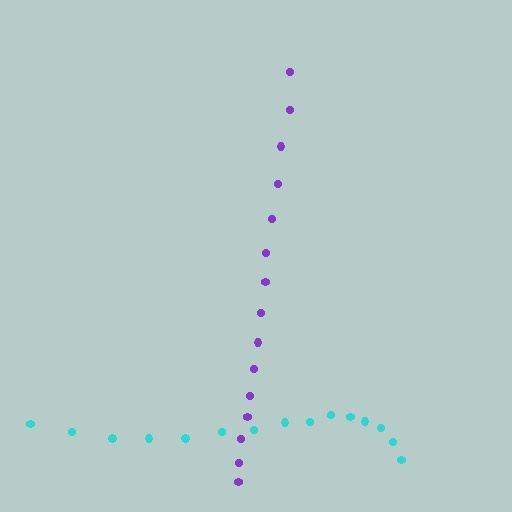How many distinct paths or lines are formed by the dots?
There are 2 distinct paths.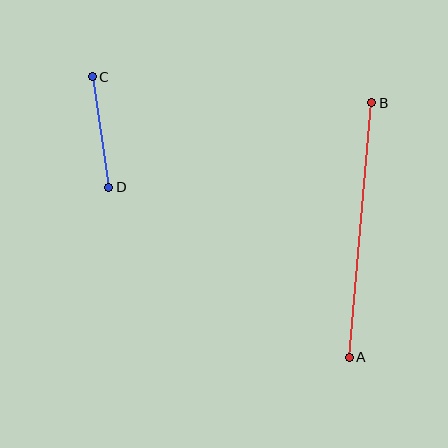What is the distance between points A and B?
The distance is approximately 255 pixels.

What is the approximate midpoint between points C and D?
The midpoint is at approximately (100, 132) pixels.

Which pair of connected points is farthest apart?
Points A and B are farthest apart.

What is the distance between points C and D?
The distance is approximately 112 pixels.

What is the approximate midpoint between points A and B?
The midpoint is at approximately (360, 230) pixels.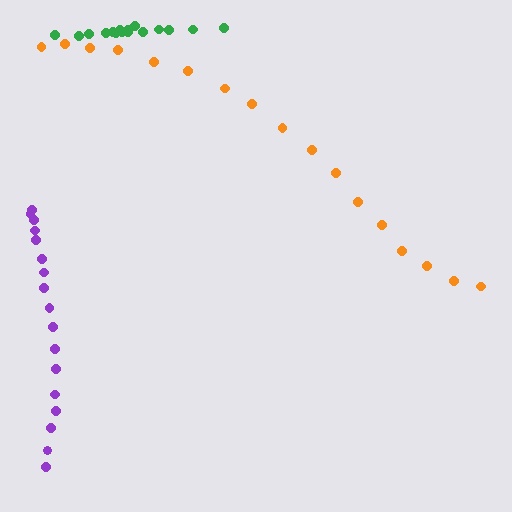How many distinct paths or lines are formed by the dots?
There are 3 distinct paths.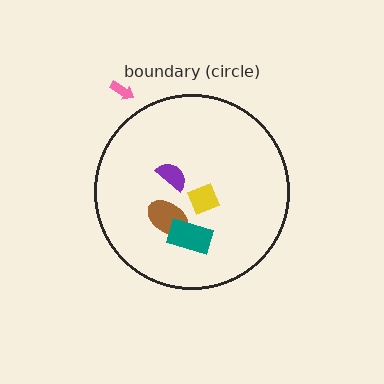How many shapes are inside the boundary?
4 inside, 1 outside.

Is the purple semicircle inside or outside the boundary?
Inside.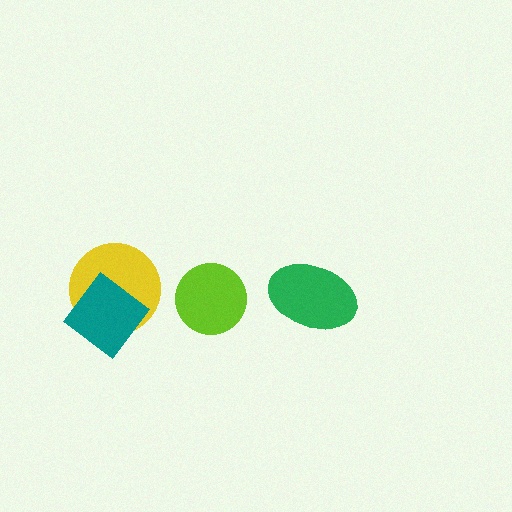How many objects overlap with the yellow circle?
1 object overlaps with the yellow circle.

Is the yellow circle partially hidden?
Yes, it is partially covered by another shape.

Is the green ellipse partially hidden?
No, no other shape covers it.